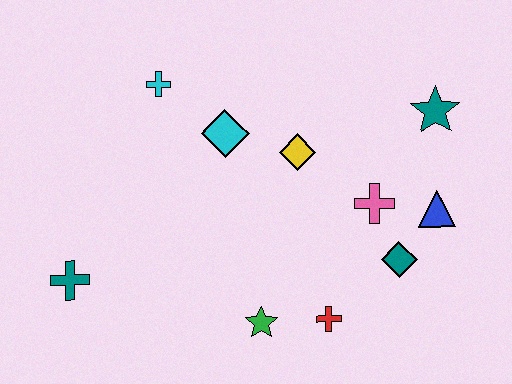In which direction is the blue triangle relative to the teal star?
The blue triangle is below the teal star.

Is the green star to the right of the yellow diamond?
No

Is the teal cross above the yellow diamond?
No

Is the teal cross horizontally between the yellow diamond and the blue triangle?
No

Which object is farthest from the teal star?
The teal cross is farthest from the teal star.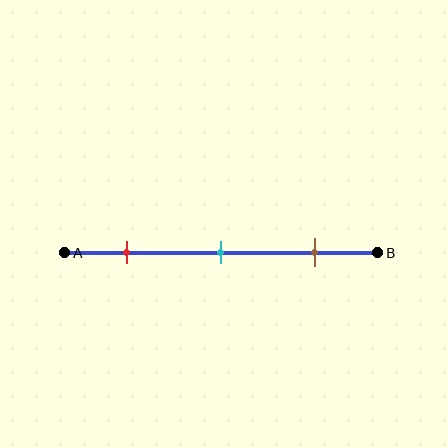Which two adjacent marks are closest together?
The red and cyan marks are the closest adjacent pair.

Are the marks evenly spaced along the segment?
Yes, the marks are approximately evenly spaced.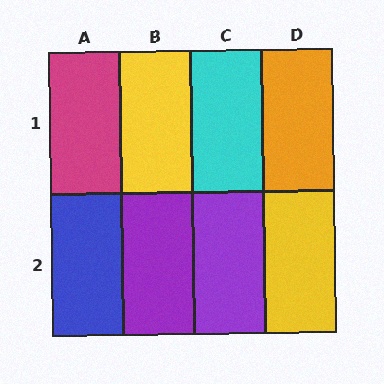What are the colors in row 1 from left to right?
Magenta, yellow, cyan, orange.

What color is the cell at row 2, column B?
Purple.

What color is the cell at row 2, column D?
Yellow.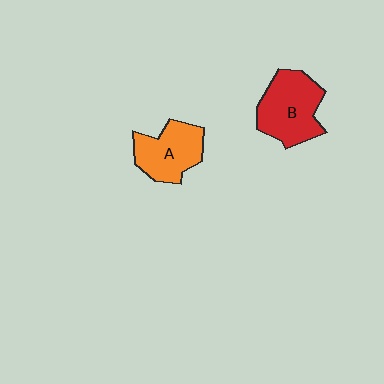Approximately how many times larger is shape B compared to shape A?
Approximately 1.2 times.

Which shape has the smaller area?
Shape A (orange).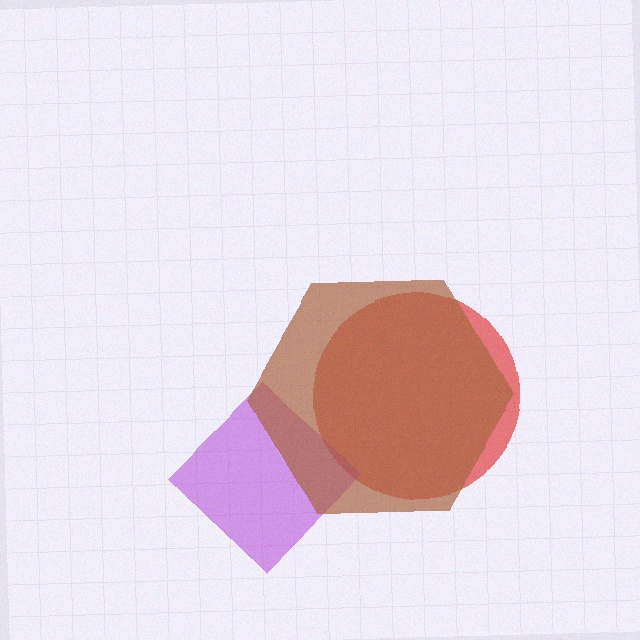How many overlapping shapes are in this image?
There are 3 overlapping shapes in the image.